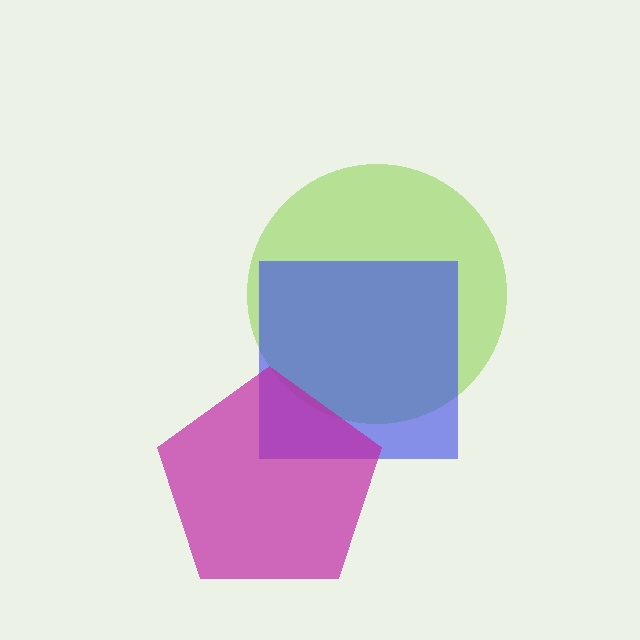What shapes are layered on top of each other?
The layered shapes are: a lime circle, a blue square, a magenta pentagon.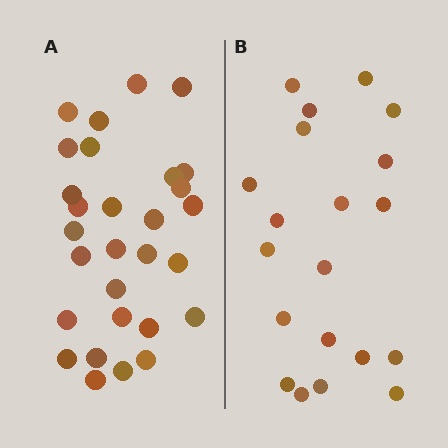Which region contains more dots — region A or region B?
Region A (the left region) has more dots.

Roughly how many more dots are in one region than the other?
Region A has roughly 8 or so more dots than region B.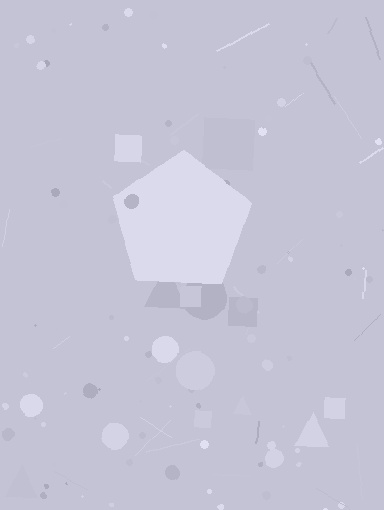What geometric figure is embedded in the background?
A pentagon is embedded in the background.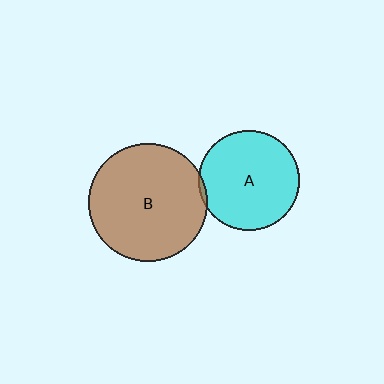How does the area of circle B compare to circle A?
Approximately 1.4 times.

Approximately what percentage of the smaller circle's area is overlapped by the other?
Approximately 5%.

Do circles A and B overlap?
Yes.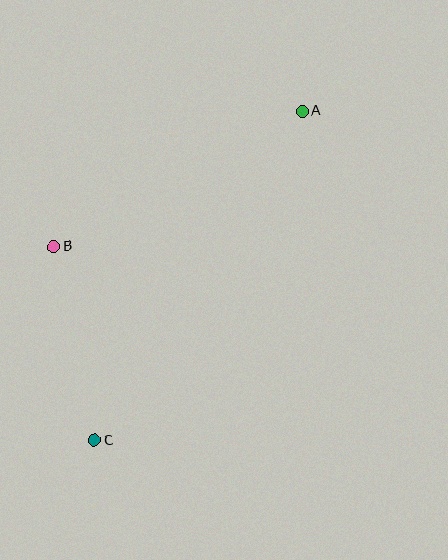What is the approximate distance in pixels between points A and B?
The distance between A and B is approximately 283 pixels.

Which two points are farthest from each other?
Points A and C are farthest from each other.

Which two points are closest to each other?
Points B and C are closest to each other.